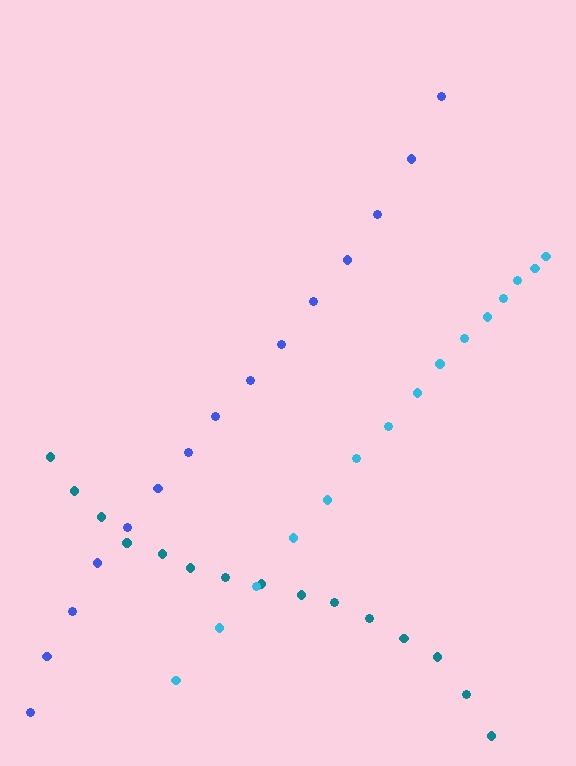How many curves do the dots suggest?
There are 3 distinct paths.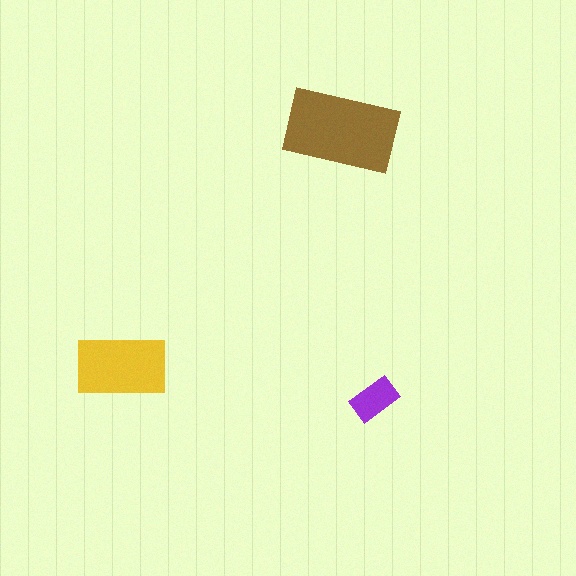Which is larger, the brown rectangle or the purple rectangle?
The brown one.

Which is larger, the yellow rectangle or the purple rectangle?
The yellow one.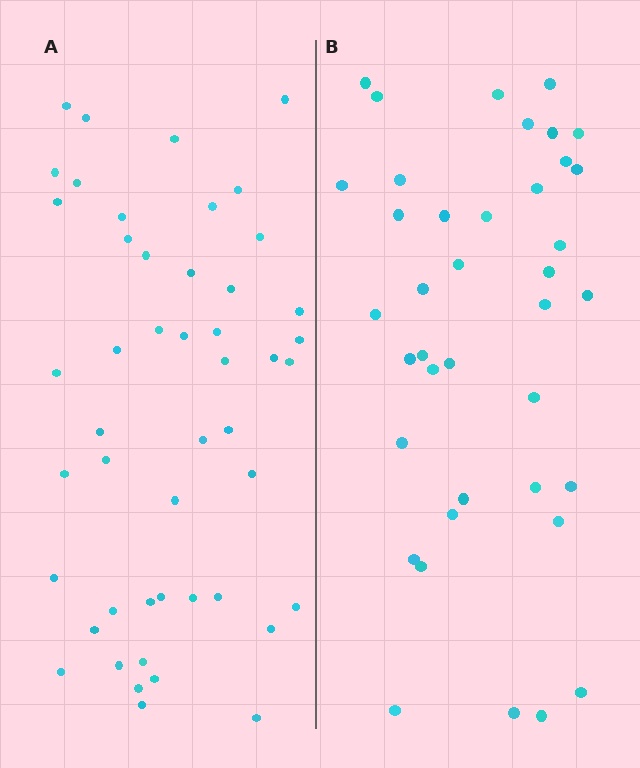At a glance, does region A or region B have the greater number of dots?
Region A (the left region) has more dots.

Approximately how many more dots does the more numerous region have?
Region A has roughly 8 or so more dots than region B.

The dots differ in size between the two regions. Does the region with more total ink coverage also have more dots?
No. Region B has more total ink coverage because its dots are larger, but region A actually contains more individual dots. Total area can be misleading — the number of items is what matters here.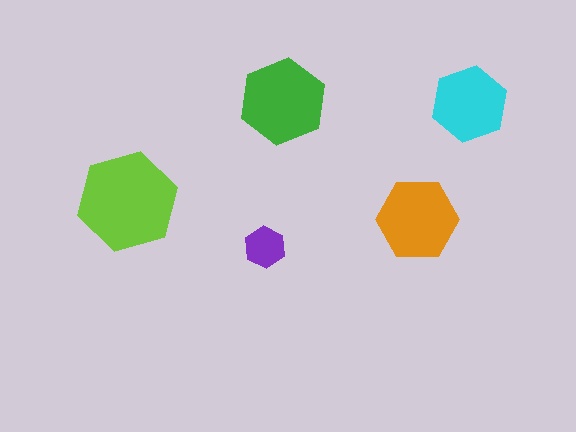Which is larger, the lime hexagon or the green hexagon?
The lime one.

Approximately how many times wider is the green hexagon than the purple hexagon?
About 2 times wider.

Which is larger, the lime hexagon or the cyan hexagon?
The lime one.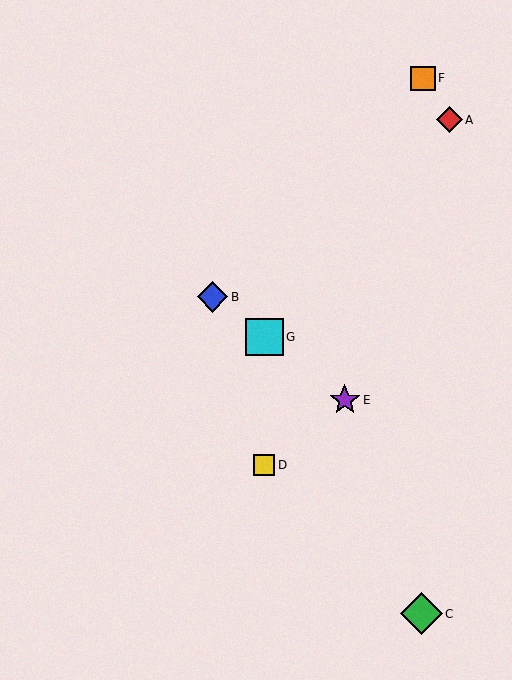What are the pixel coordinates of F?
Object F is at (423, 78).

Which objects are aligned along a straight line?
Objects B, E, G are aligned along a straight line.